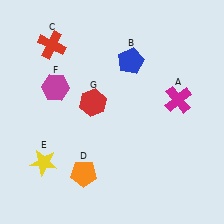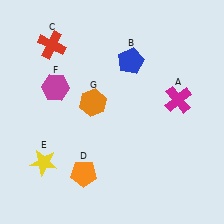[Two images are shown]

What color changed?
The hexagon (G) changed from red in Image 1 to orange in Image 2.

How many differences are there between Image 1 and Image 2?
There is 1 difference between the two images.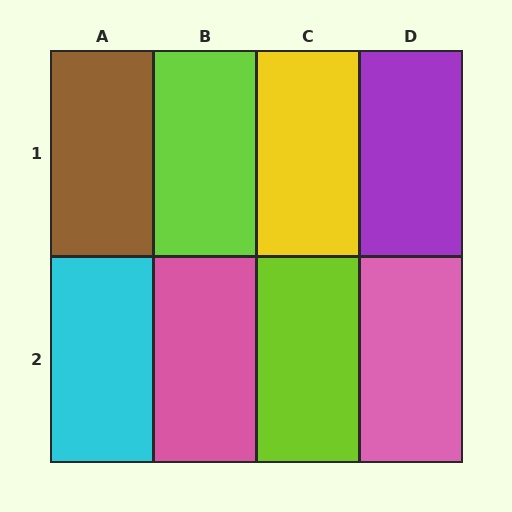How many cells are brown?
1 cell is brown.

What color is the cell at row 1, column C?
Yellow.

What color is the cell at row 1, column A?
Brown.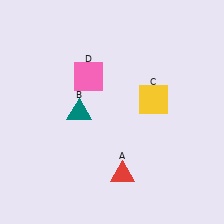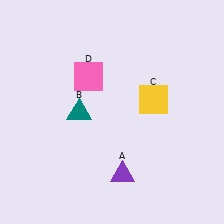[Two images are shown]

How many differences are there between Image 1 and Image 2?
There is 1 difference between the two images.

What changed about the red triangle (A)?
In Image 1, A is red. In Image 2, it changed to purple.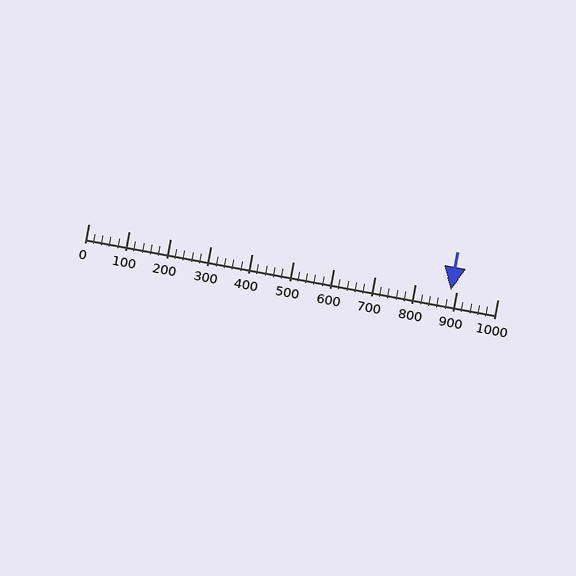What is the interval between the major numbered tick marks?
The major tick marks are spaced 100 units apart.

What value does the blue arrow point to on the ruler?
The blue arrow points to approximately 887.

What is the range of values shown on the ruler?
The ruler shows values from 0 to 1000.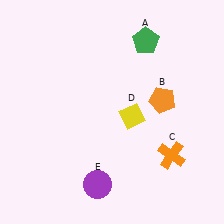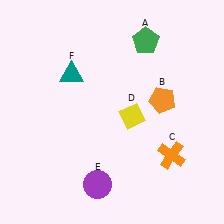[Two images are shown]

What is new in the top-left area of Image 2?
A teal triangle (F) was added in the top-left area of Image 2.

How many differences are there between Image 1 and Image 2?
There is 1 difference between the two images.